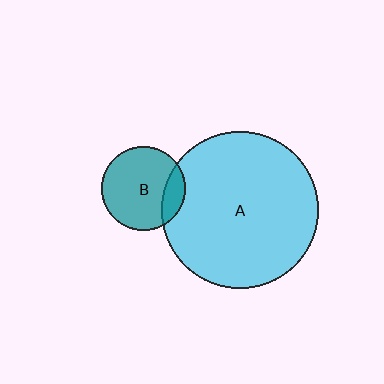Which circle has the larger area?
Circle A (cyan).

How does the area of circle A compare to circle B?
Approximately 3.5 times.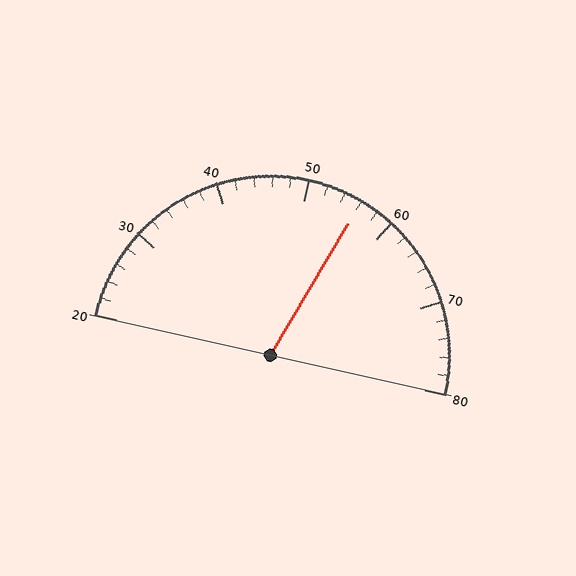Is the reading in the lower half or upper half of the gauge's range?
The reading is in the upper half of the range (20 to 80).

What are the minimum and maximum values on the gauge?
The gauge ranges from 20 to 80.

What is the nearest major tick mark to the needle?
The nearest major tick mark is 60.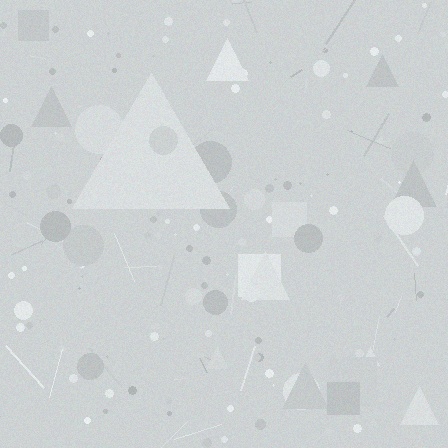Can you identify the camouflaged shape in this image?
The camouflaged shape is a triangle.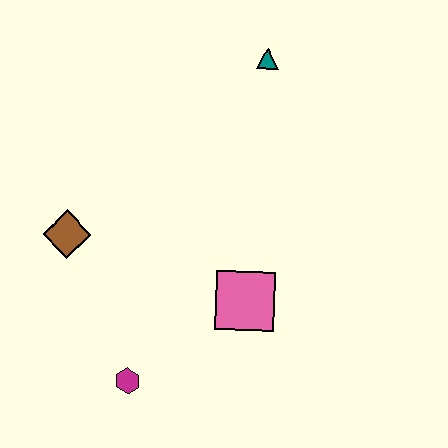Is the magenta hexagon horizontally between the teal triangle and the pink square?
No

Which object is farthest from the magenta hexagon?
The teal triangle is farthest from the magenta hexagon.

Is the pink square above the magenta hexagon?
Yes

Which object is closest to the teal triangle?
The pink square is closest to the teal triangle.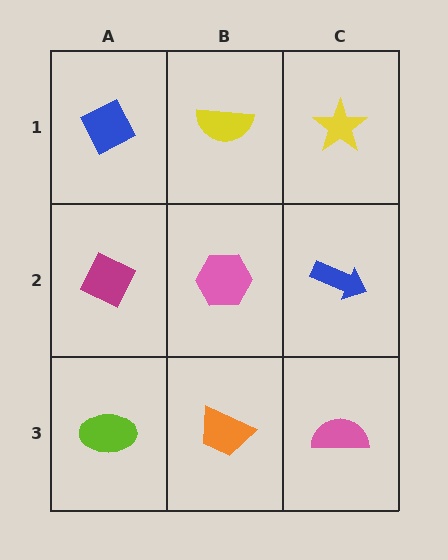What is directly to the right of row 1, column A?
A yellow semicircle.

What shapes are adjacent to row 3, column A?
A magenta diamond (row 2, column A), an orange trapezoid (row 3, column B).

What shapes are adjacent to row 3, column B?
A pink hexagon (row 2, column B), a lime ellipse (row 3, column A), a pink semicircle (row 3, column C).